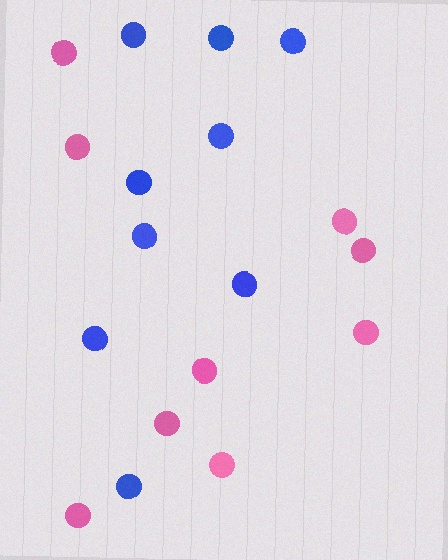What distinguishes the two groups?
There are 2 groups: one group of pink circles (9) and one group of blue circles (9).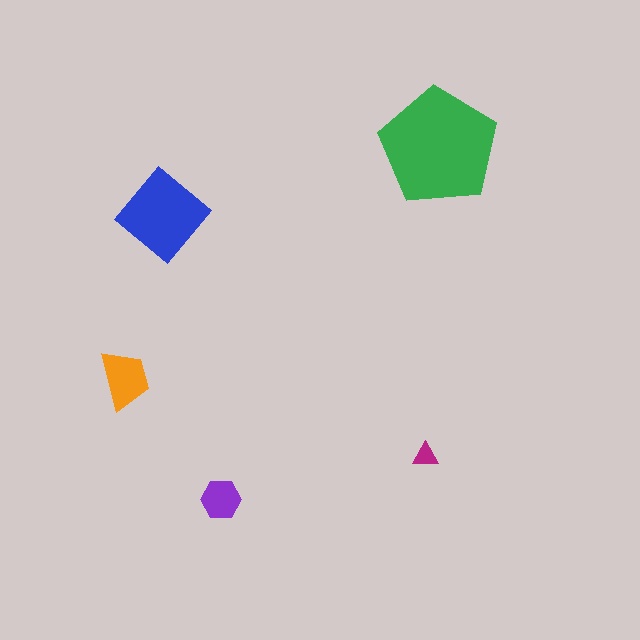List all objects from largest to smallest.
The green pentagon, the blue diamond, the orange trapezoid, the purple hexagon, the magenta triangle.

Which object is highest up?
The green pentagon is topmost.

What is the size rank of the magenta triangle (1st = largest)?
5th.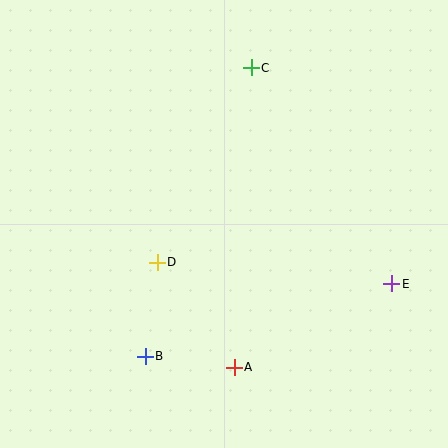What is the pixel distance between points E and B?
The distance between E and B is 257 pixels.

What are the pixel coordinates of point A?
Point A is at (234, 367).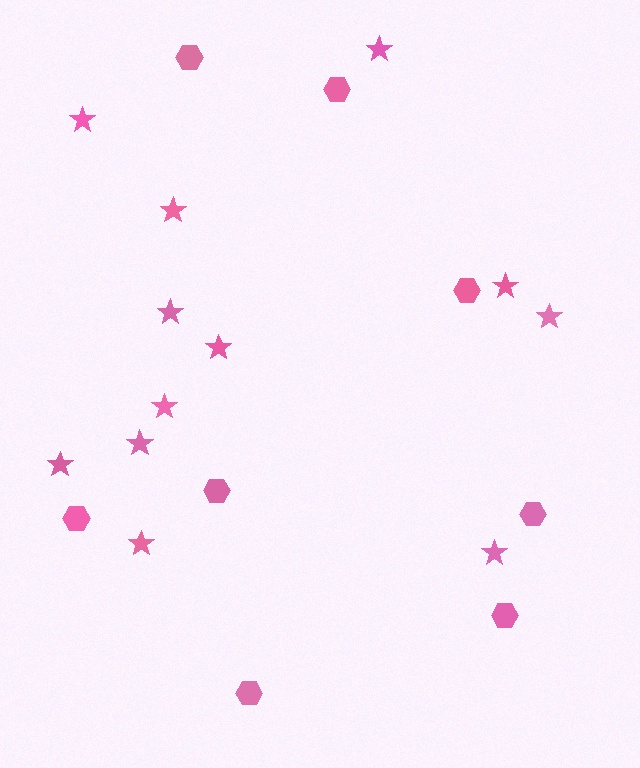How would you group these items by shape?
There are 2 groups: one group of hexagons (8) and one group of stars (12).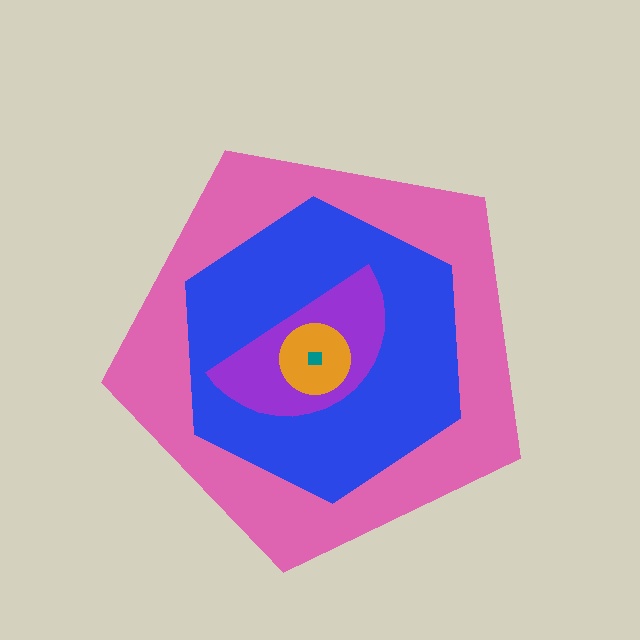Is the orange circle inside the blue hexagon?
Yes.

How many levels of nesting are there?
5.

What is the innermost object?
The teal square.